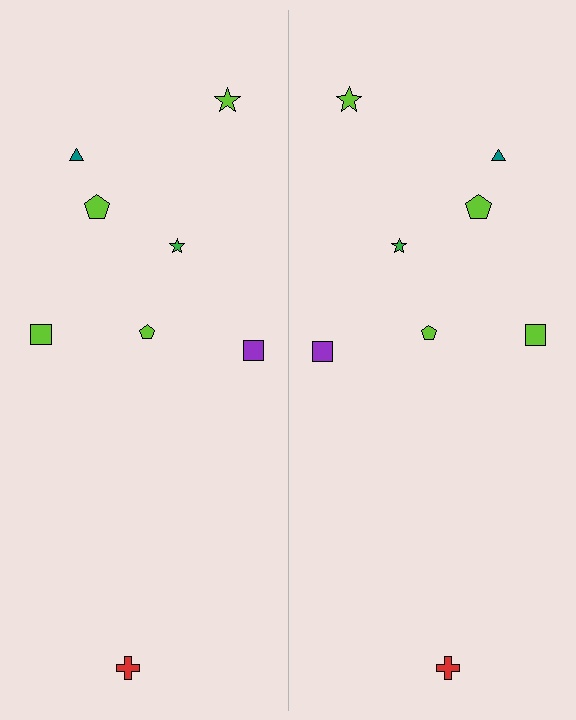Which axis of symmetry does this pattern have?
The pattern has a vertical axis of symmetry running through the center of the image.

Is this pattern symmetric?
Yes, this pattern has bilateral (reflection) symmetry.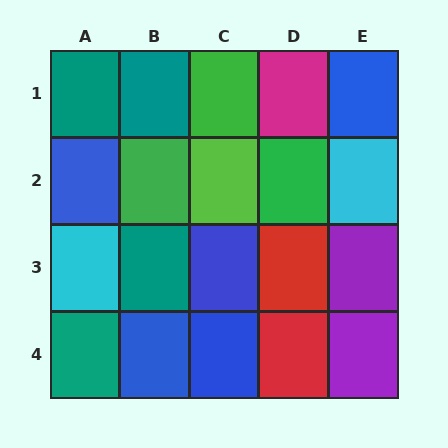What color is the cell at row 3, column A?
Cyan.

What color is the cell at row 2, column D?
Green.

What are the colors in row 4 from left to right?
Teal, blue, blue, red, purple.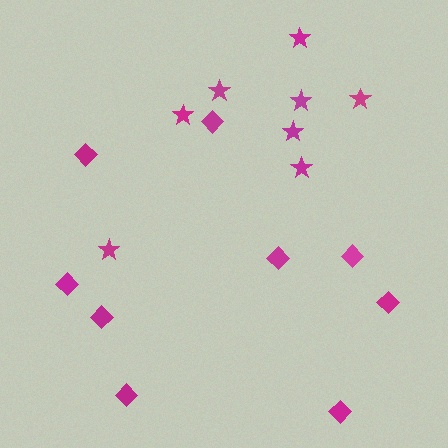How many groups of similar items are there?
There are 2 groups: one group of stars (8) and one group of diamonds (9).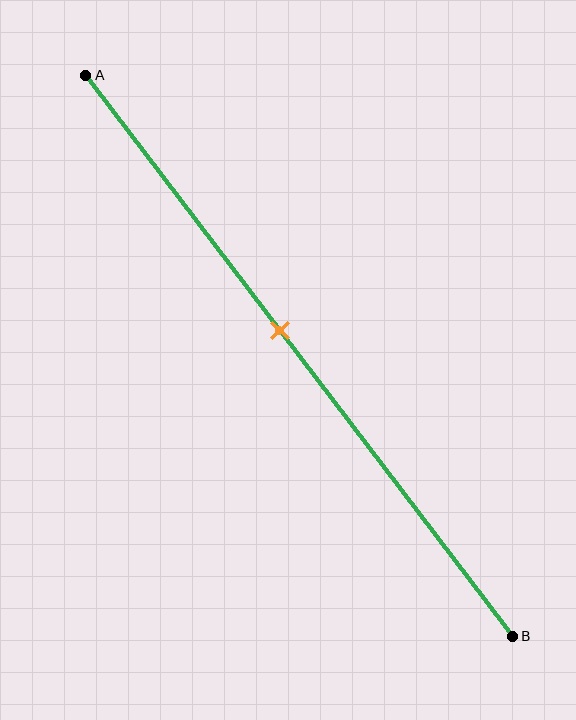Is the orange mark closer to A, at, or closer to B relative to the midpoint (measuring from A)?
The orange mark is closer to point A than the midpoint of segment AB.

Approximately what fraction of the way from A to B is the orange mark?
The orange mark is approximately 45% of the way from A to B.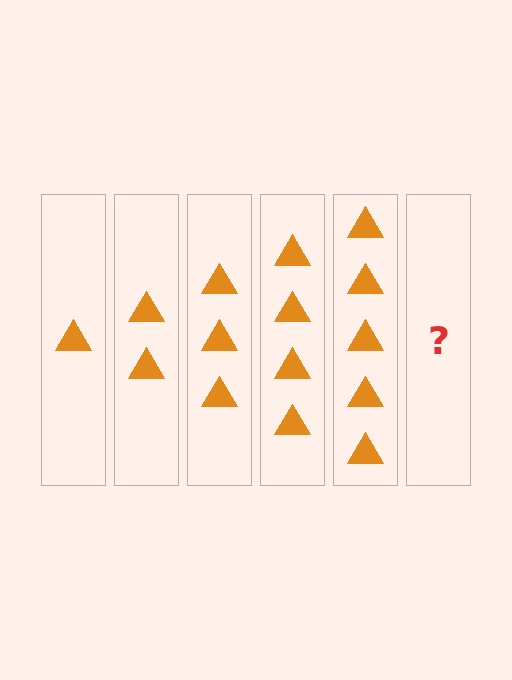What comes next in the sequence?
The next element should be 6 triangles.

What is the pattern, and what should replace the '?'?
The pattern is that each step adds one more triangle. The '?' should be 6 triangles.